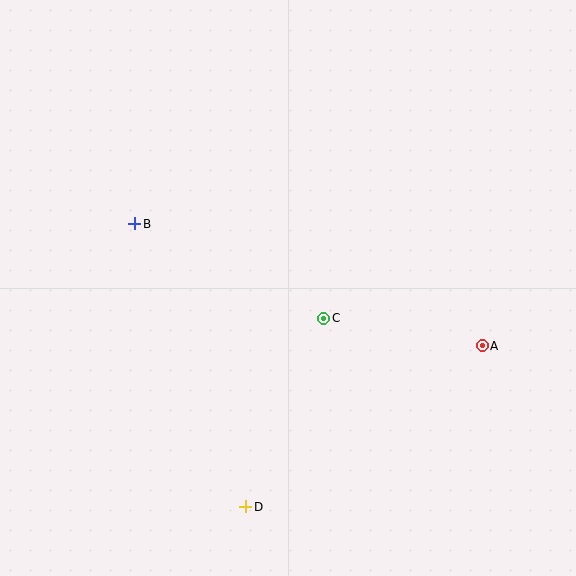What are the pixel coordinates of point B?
Point B is at (135, 224).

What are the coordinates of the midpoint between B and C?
The midpoint between B and C is at (229, 271).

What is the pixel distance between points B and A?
The distance between B and A is 368 pixels.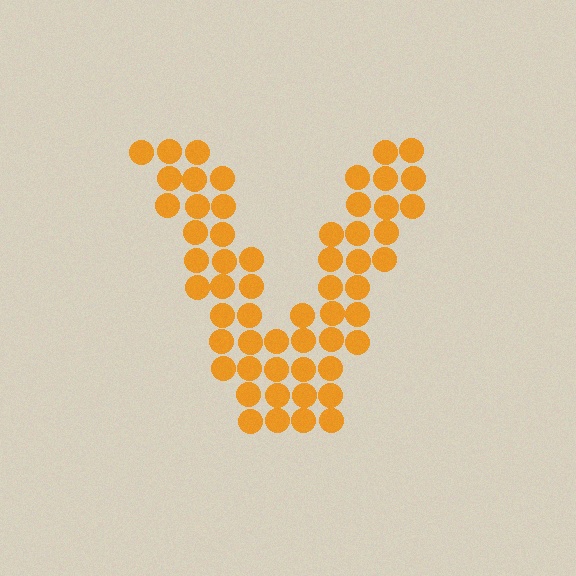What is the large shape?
The large shape is the letter V.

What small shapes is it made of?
It is made of small circles.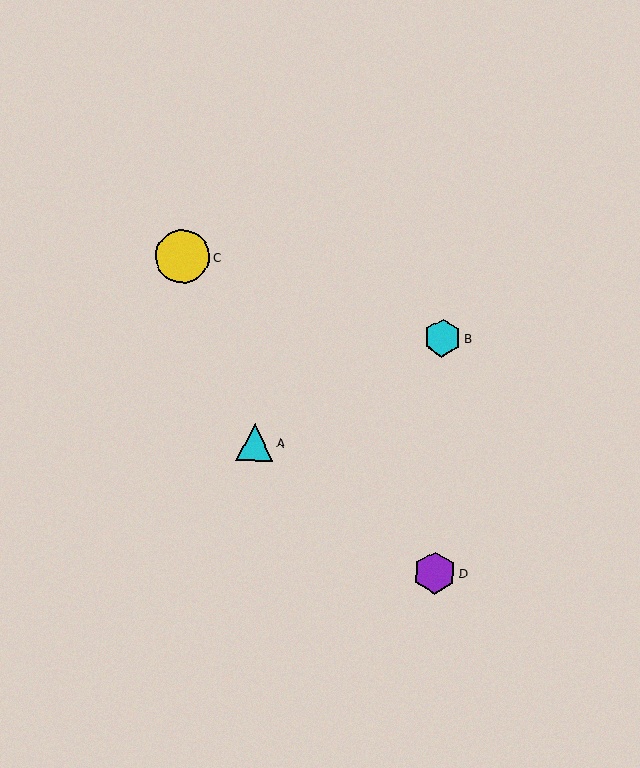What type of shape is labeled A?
Shape A is a cyan triangle.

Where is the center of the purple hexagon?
The center of the purple hexagon is at (435, 573).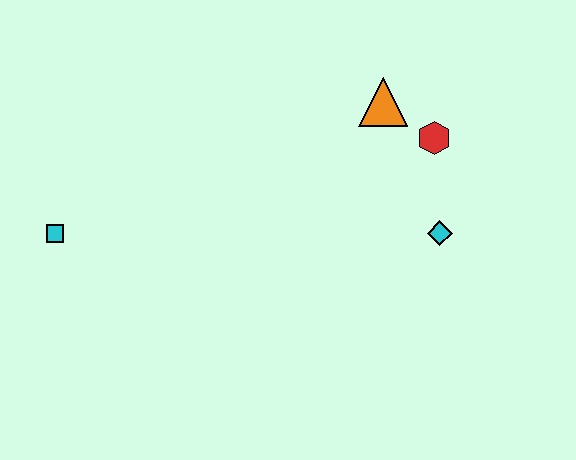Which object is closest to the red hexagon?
The orange triangle is closest to the red hexagon.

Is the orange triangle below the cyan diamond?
No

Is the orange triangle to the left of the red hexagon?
Yes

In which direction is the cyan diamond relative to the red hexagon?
The cyan diamond is below the red hexagon.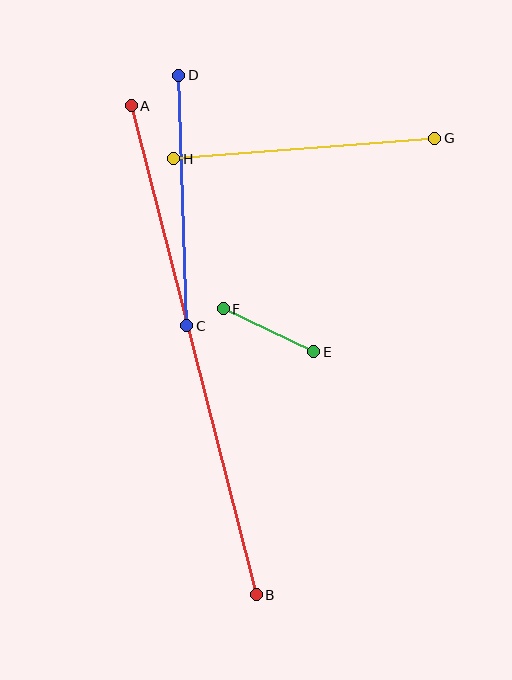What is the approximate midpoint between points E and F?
The midpoint is at approximately (268, 330) pixels.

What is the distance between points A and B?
The distance is approximately 505 pixels.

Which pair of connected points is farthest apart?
Points A and B are farthest apart.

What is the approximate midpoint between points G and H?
The midpoint is at approximately (304, 149) pixels.